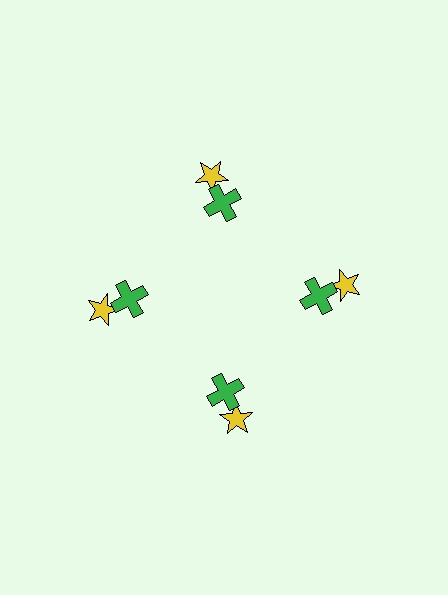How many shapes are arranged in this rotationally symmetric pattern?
There are 8 shapes, arranged in 4 groups of 2.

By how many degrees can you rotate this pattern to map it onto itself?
The pattern maps onto itself every 90 degrees of rotation.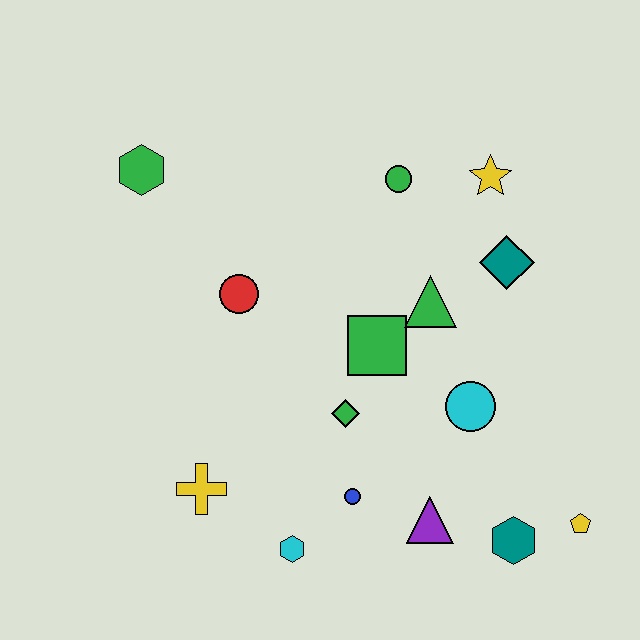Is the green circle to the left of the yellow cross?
No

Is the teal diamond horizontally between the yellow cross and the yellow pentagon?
Yes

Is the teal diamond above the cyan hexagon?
Yes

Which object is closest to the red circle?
The green square is closest to the red circle.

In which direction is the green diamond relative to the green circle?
The green diamond is below the green circle.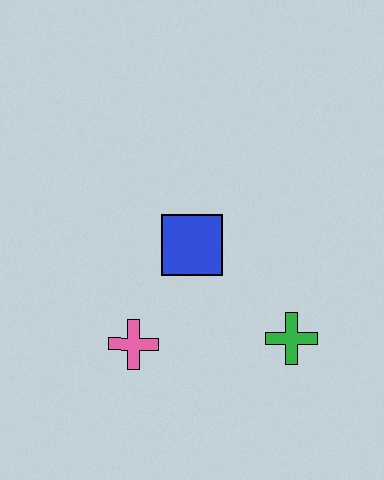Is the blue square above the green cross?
Yes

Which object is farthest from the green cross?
The pink cross is farthest from the green cross.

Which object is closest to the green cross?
The blue square is closest to the green cross.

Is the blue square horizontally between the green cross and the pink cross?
Yes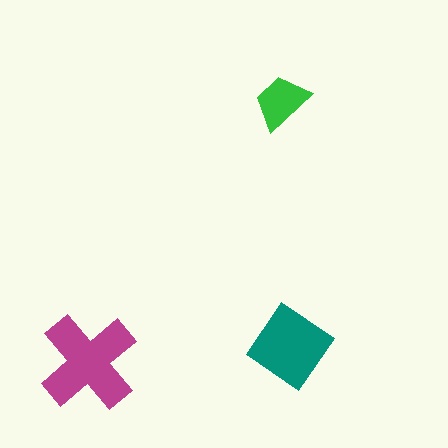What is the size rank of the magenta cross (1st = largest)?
1st.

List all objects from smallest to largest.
The green trapezoid, the teal diamond, the magenta cross.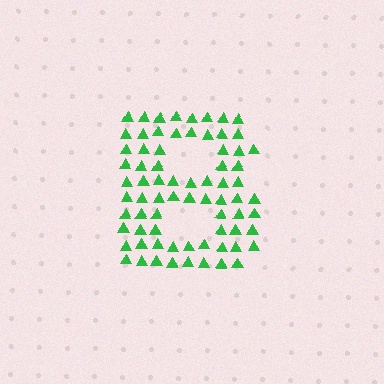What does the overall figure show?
The overall figure shows the letter B.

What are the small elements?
The small elements are triangles.